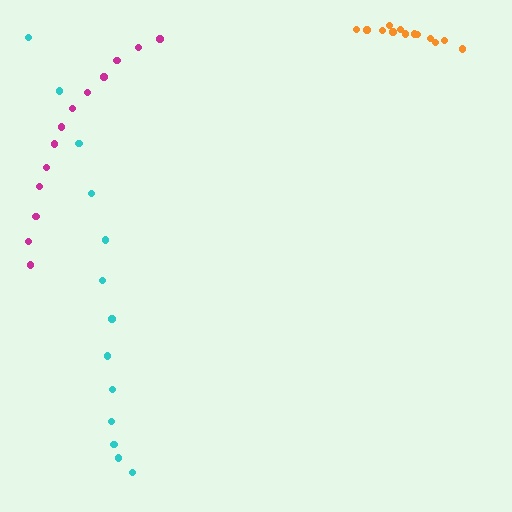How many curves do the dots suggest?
There are 3 distinct paths.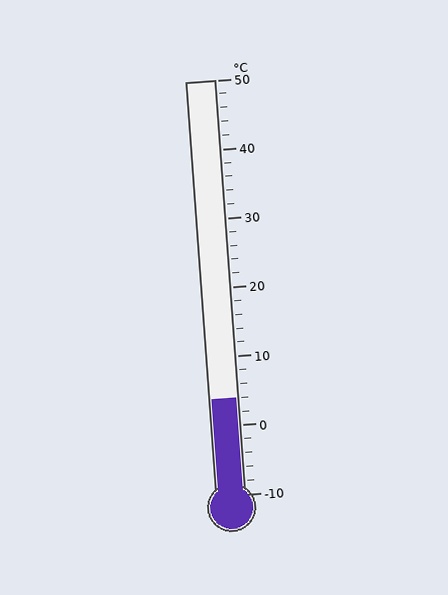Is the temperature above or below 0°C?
The temperature is above 0°C.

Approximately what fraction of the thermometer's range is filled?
The thermometer is filled to approximately 25% of its range.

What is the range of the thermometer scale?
The thermometer scale ranges from -10°C to 50°C.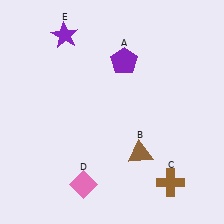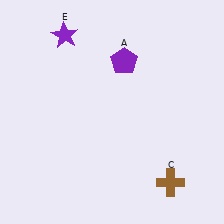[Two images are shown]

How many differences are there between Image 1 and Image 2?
There are 2 differences between the two images.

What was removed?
The pink diamond (D), the brown triangle (B) were removed in Image 2.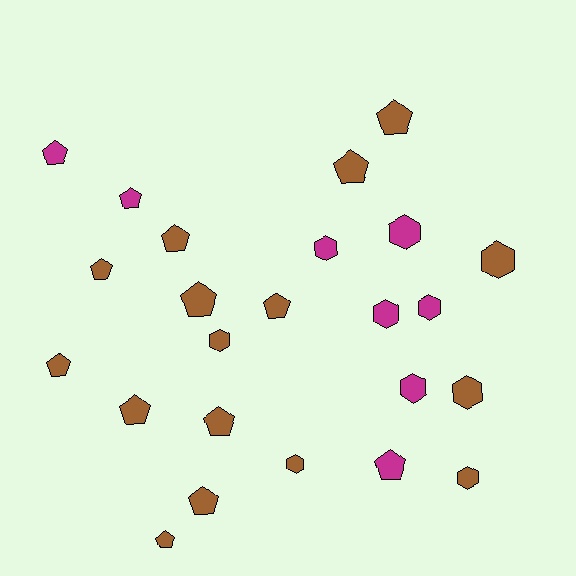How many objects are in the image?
There are 24 objects.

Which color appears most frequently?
Brown, with 16 objects.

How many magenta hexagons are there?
There are 5 magenta hexagons.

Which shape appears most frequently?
Pentagon, with 14 objects.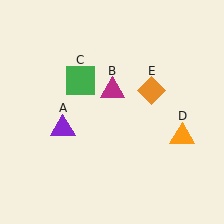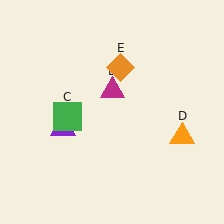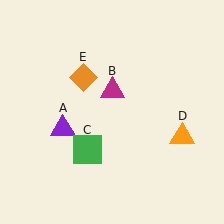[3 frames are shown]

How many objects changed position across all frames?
2 objects changed position: green square (object C), orange diamond (object E).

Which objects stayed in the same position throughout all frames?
Purple triangle (object A) and magenta triangle (object B) and orange triangle (object D) remained stationary.